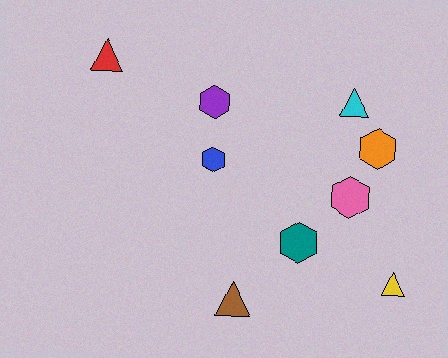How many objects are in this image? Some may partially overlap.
There are 9 objects.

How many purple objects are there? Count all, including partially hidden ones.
There is 1 purple object.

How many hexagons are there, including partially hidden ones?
There are 5 hexagons.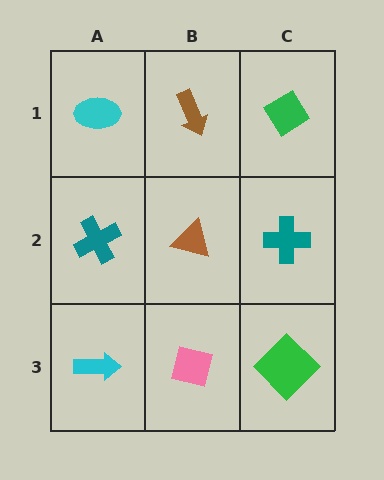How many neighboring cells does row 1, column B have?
3.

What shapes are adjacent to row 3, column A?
A teal cross (row 2, column A), a pink square (row 3, column B).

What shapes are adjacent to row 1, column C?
A teal cross (row 2, column C), a brown arrow (row 1, column B).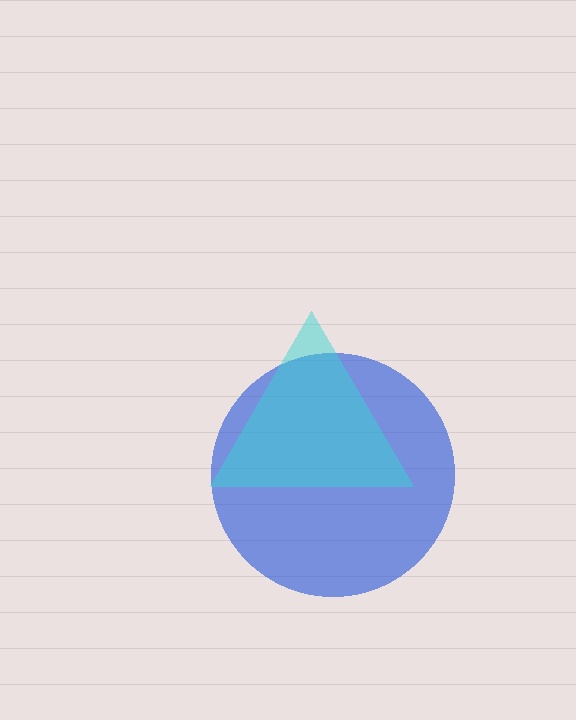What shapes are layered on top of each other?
The layered shapes are: a blue circle, a cyan triangle.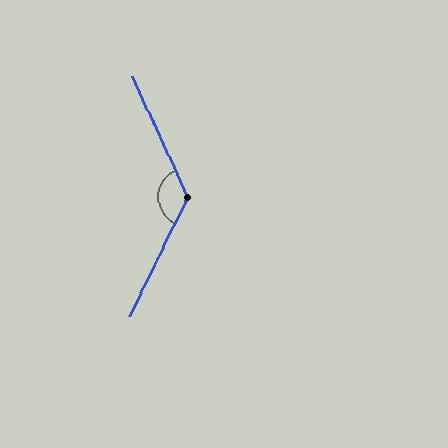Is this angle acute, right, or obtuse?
It is obtuse.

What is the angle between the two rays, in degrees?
Approximately 128 degrees.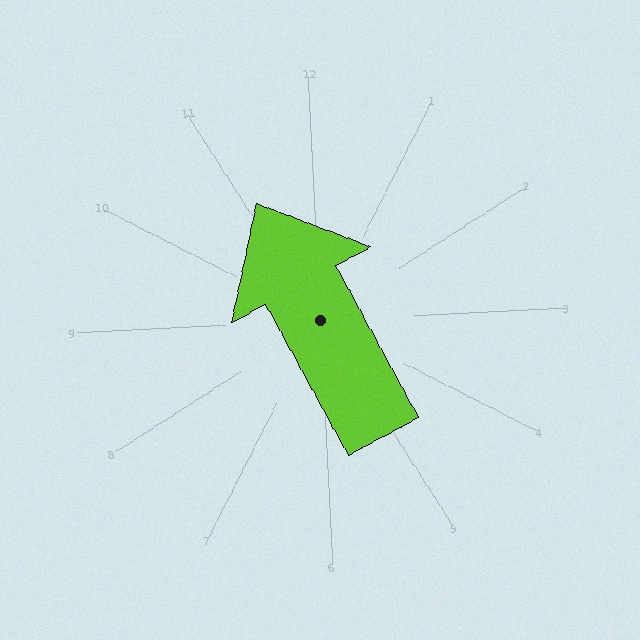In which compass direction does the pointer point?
Northwest.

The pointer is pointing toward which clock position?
Roughly 11 o'clock.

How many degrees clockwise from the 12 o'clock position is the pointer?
Approximately 334 degrees.